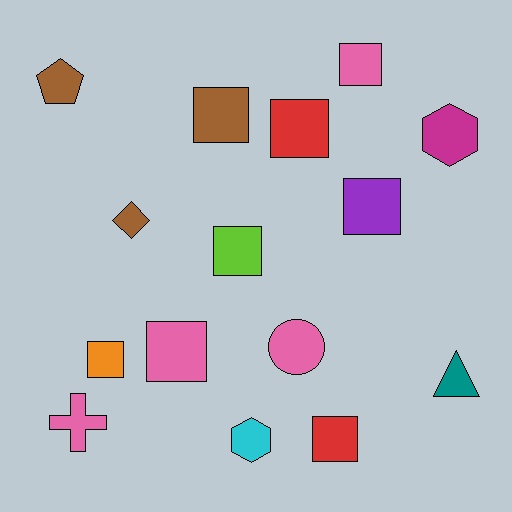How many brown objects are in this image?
There are 3 brown objects.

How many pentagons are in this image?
There is 1 pentagon.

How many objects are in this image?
There are 15 objects.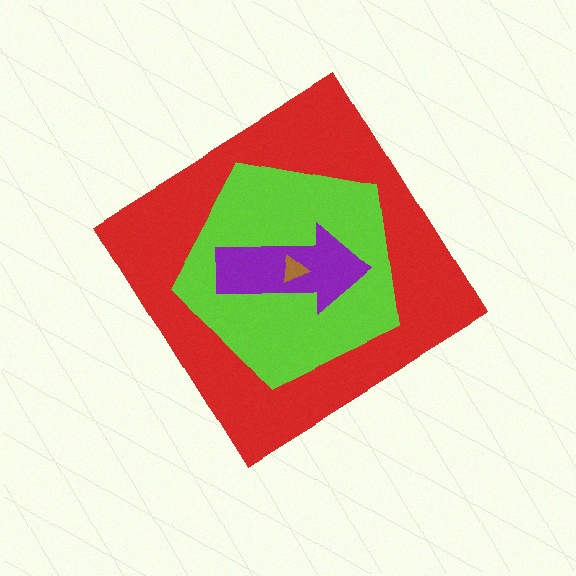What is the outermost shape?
The red diamond.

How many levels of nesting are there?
4.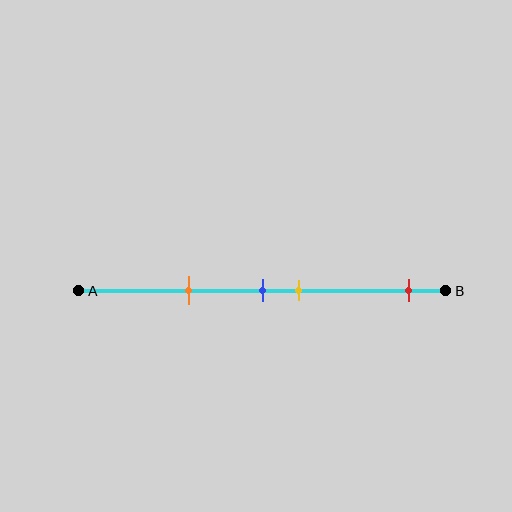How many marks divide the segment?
There are 4 marks dividing the segment.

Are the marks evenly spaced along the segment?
No, the marks are not evenly spaced.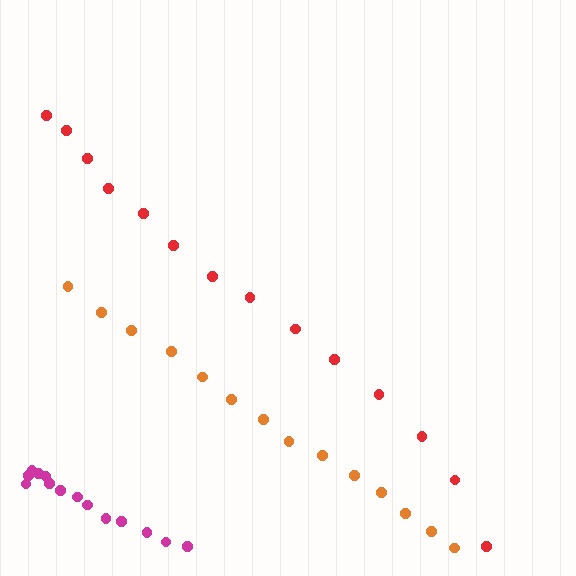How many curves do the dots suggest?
There are 3 distinct paths.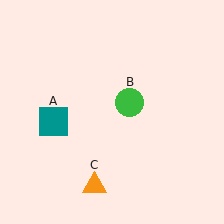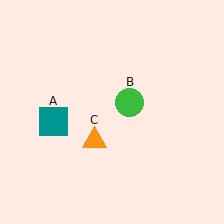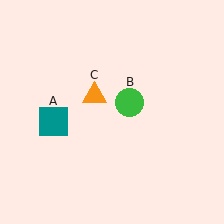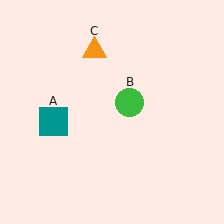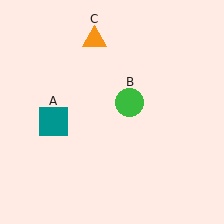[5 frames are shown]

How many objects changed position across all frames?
1 object changed position: orange triangle (object C).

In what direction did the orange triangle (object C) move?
The orange triangle (object C) moved up.